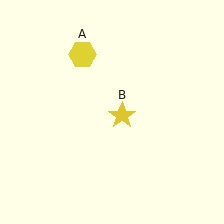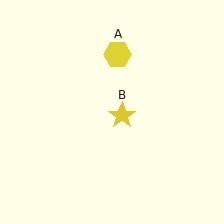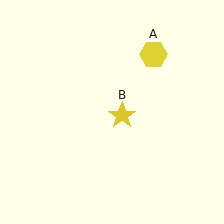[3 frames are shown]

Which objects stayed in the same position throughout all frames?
Yellow star (object B) remained stationary.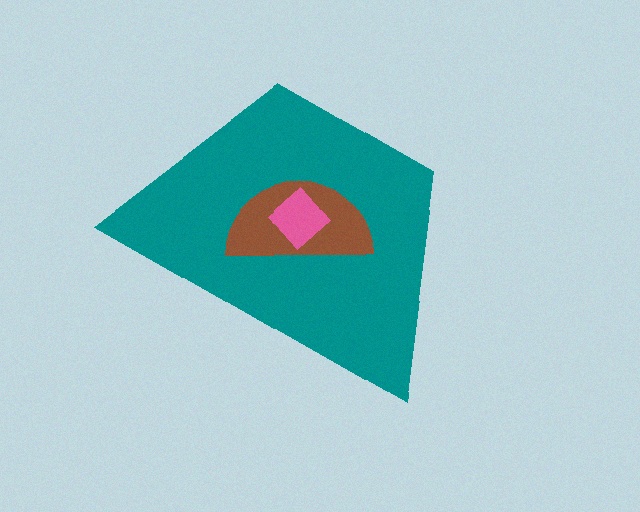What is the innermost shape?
The pink diamond.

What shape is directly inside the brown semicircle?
The pink diamond.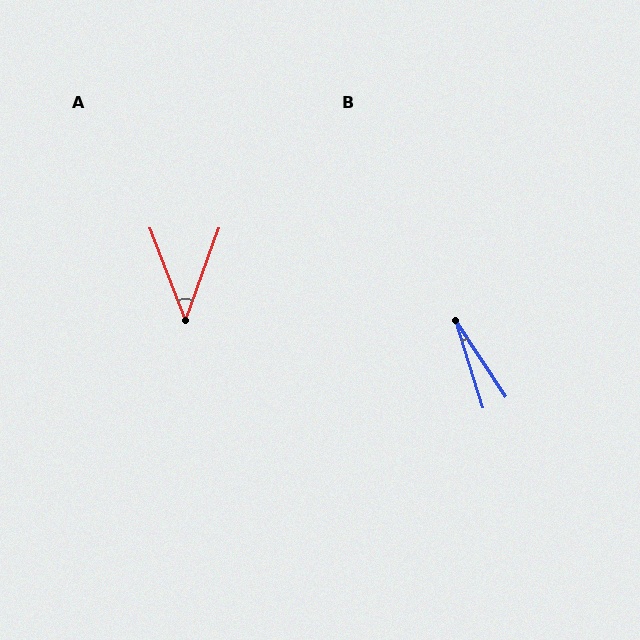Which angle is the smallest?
B, at approximately 16 degrees.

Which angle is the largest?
A, at approximately 41 degrees.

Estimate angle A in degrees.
Approximately 41 degrees.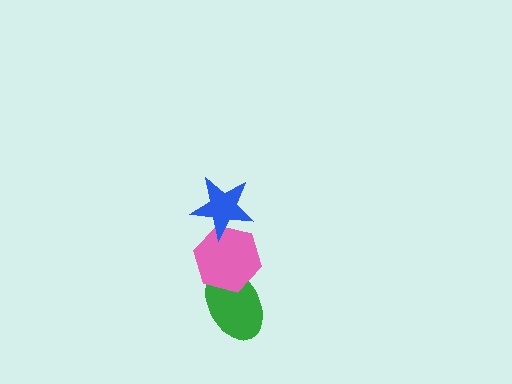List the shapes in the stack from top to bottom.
From top to bottom: the blue star, the pink hexagon, the green ellipse.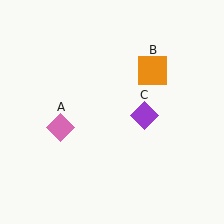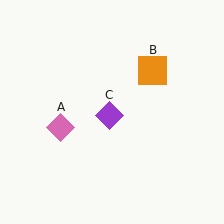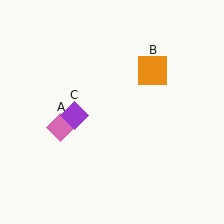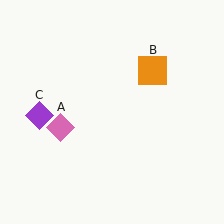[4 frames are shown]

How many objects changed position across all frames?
1 object changed position: purple diamond (object C).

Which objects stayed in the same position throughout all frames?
Pink diamond (object A) and orange square (object B) remained stationary.